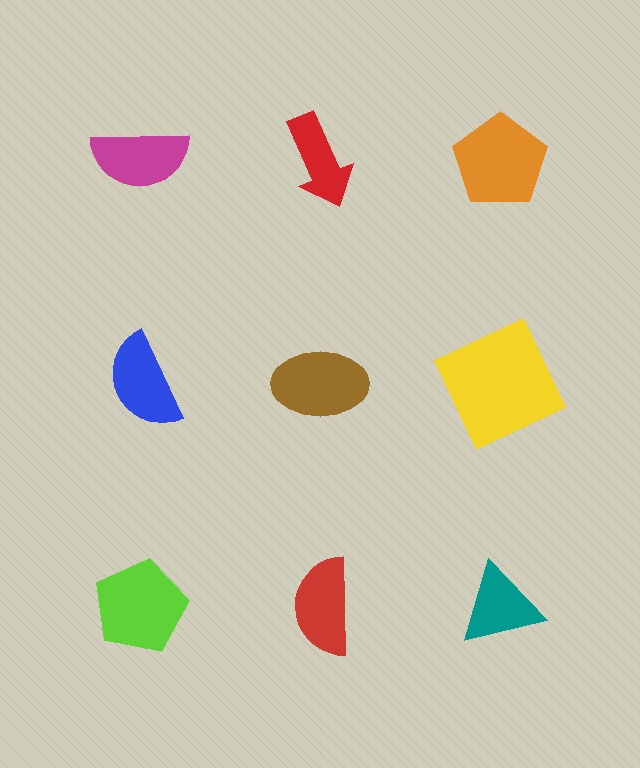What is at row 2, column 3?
A yellow square.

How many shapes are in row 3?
3 shapes.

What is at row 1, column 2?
A red arrow.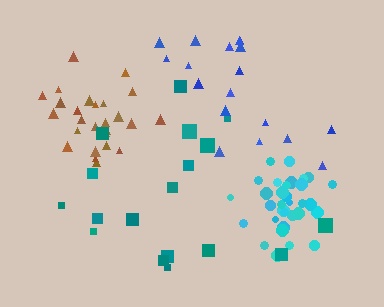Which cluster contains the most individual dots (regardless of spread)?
Cyan (32).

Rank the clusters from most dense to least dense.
cyan, brown, teal, blue.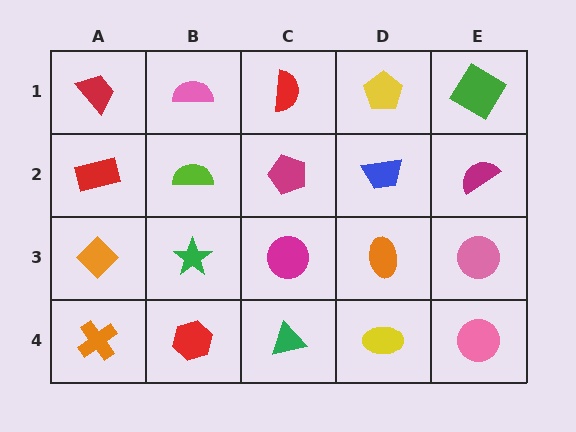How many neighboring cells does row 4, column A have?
2.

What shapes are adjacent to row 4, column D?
An orange ellipse (row 3, column D), a green triangle (row 4, column C), a pink circle (row 4, column E).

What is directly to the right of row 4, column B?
A green triangle.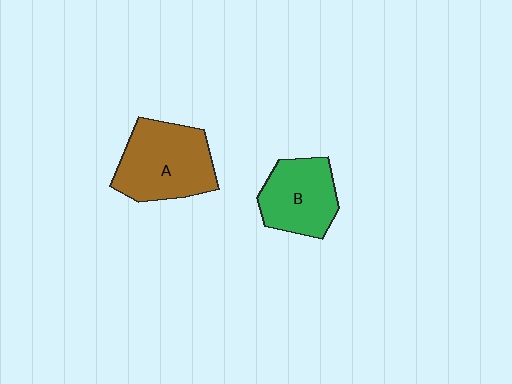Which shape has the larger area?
Shape A (brown).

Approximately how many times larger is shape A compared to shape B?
Approximately 1.3 times.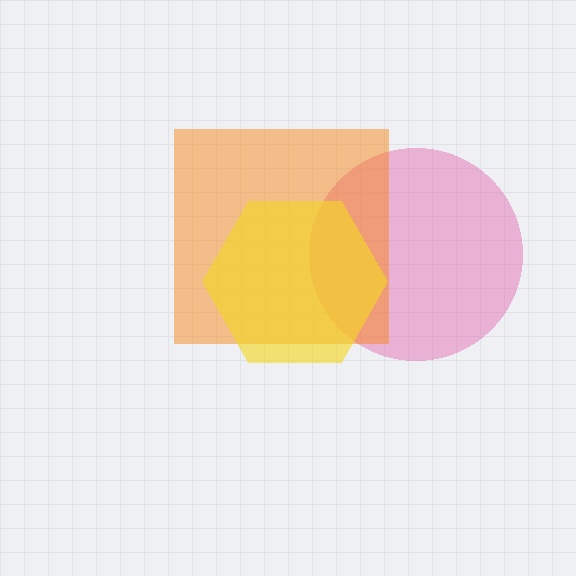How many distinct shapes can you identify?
There are 3 distinct shapes: a pink circle, an orange square, a yellow hexagon.